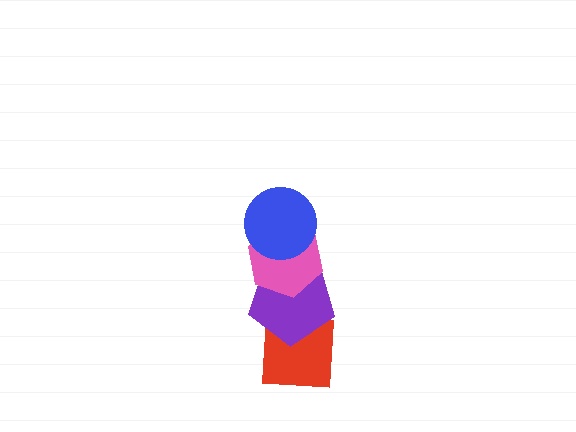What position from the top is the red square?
The red square is 4th from the top.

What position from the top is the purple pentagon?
The purple pentagon is 3rd from the top.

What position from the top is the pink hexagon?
The pink hexagon is 2nd from the top.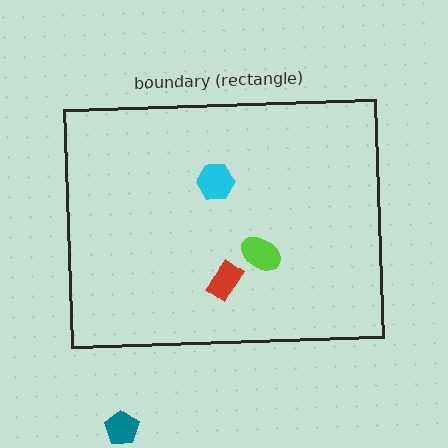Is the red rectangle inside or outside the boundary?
Inside.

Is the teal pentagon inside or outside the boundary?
Outside.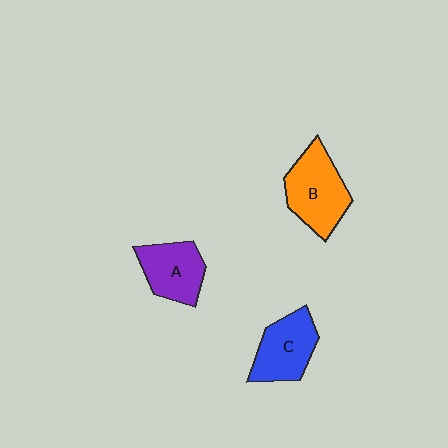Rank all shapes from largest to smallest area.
From largest to smallest: B (orange), C (blue), A (purple).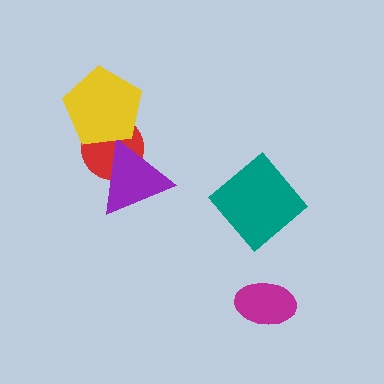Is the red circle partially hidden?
Yes, it is partially covered by another shape.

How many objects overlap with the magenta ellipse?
0 objects overlap with the magenta ellipse.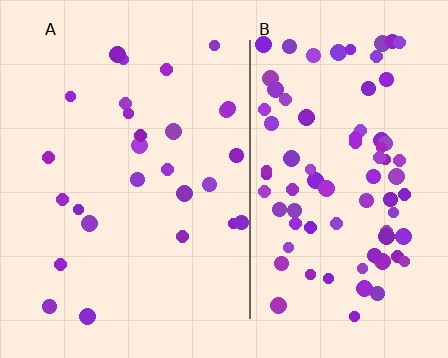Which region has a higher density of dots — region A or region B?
B (the right).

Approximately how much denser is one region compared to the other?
Approximately 3.0× — region B over region A.